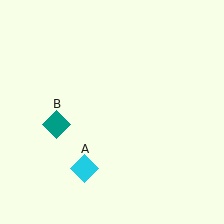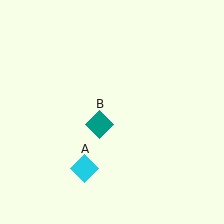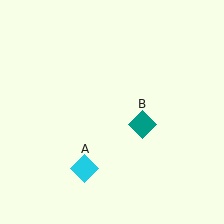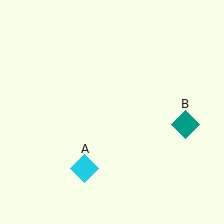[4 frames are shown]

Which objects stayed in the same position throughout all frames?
Cyan diamond (object A) remained stationary.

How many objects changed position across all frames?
1 object changed position: teal diamond (object B).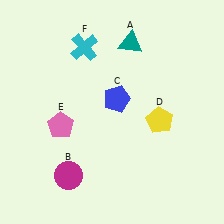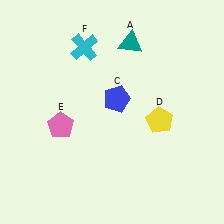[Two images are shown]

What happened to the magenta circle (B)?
The magenta circle (B) was removed in Image 2. It was in the bottom-left area of Image 1.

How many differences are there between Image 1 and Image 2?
There is 1 difference between the two images.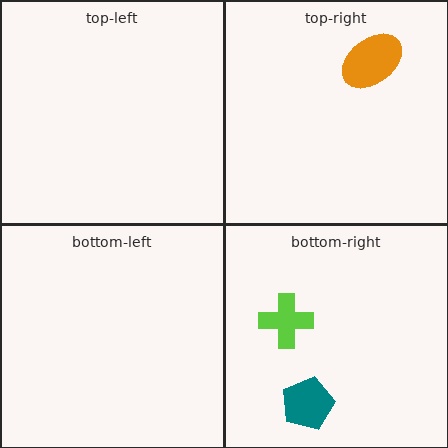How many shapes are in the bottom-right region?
2.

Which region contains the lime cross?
The bottom-right region.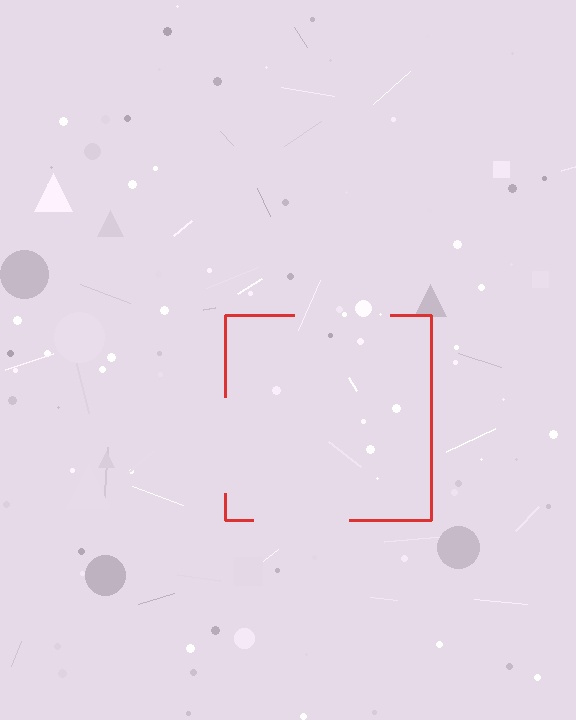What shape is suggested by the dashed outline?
The dashed outline suggests a square.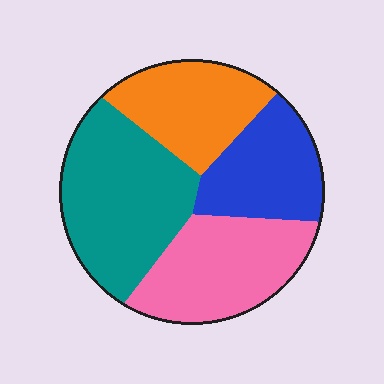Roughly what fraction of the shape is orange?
Orange takes up between a sixth and a third of the shape.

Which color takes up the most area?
Teal, at roughly 35%.